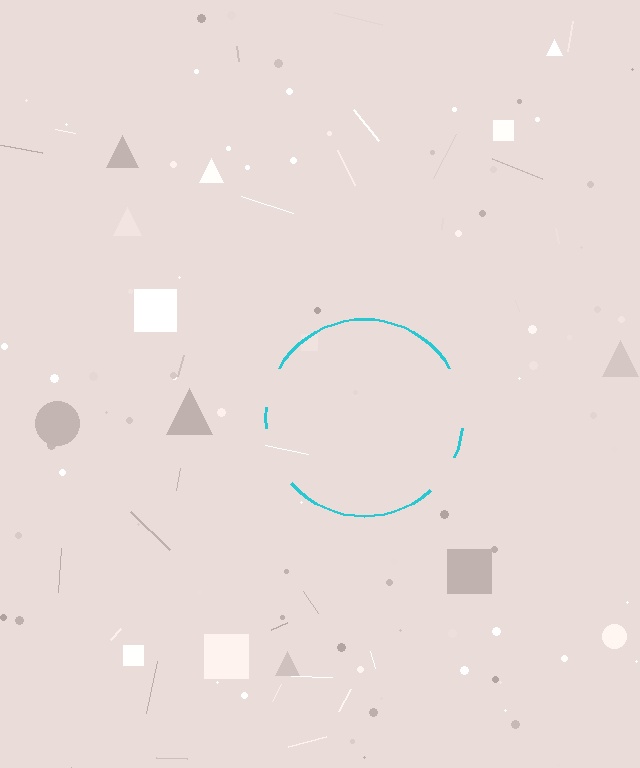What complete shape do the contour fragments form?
The contour fragments form a circle.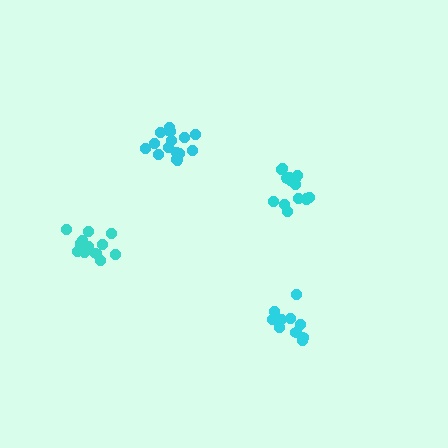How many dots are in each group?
Group 1: 12 dots, Group 2: 15 dots, Group 3: 10 dots, Group 4: 15 dots (52 total).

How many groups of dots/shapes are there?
There are 4 groups.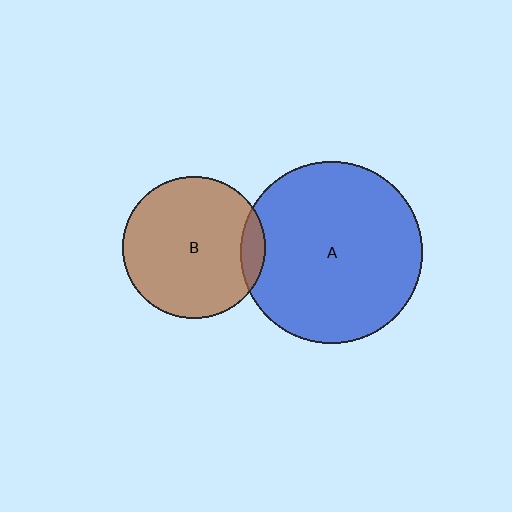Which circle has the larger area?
Circle A (blue).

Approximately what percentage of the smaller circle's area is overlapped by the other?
Approximately 10%.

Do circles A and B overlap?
Yes.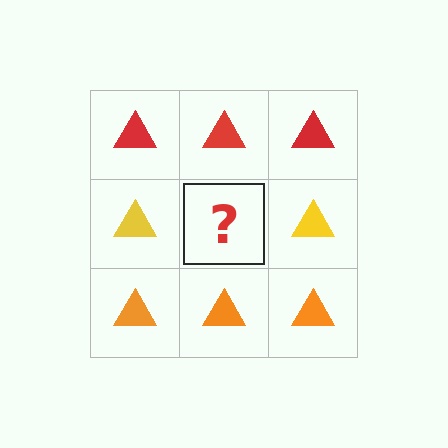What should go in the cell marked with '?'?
The missing cell should contain a yellow triangle.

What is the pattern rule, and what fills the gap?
The rule is that each row has a consistent color. The gap should be filled with a yellow triangle.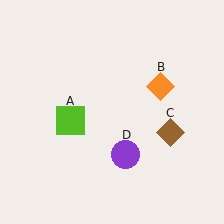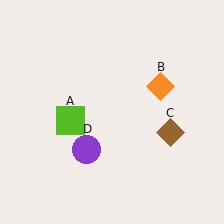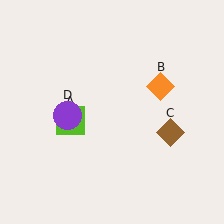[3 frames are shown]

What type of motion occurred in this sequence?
The purple circle (object D) rotated clockwise around the center of the scene.